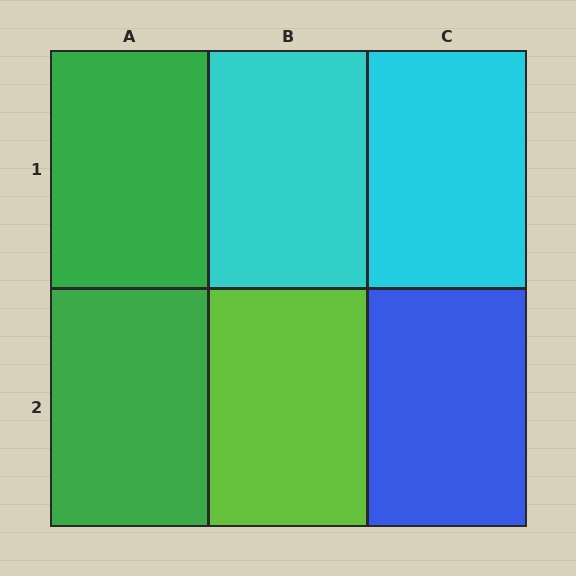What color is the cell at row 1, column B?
Cyan.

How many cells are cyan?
2 cells are cyan.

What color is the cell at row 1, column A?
Green.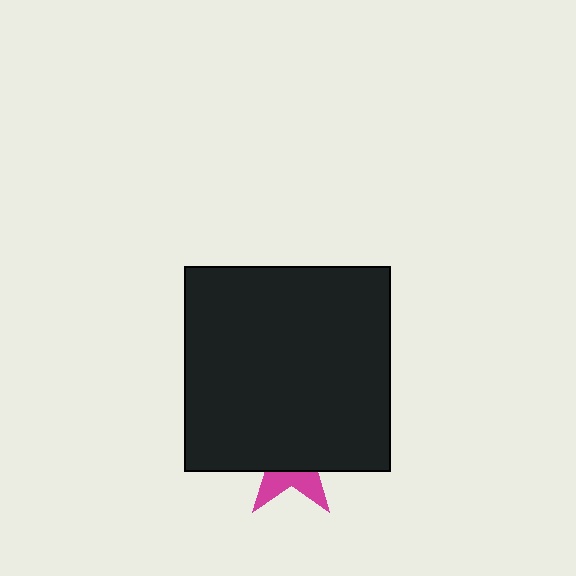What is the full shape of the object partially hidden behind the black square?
The partially hidden object is a magenta star.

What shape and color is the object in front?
The object in front is a black square.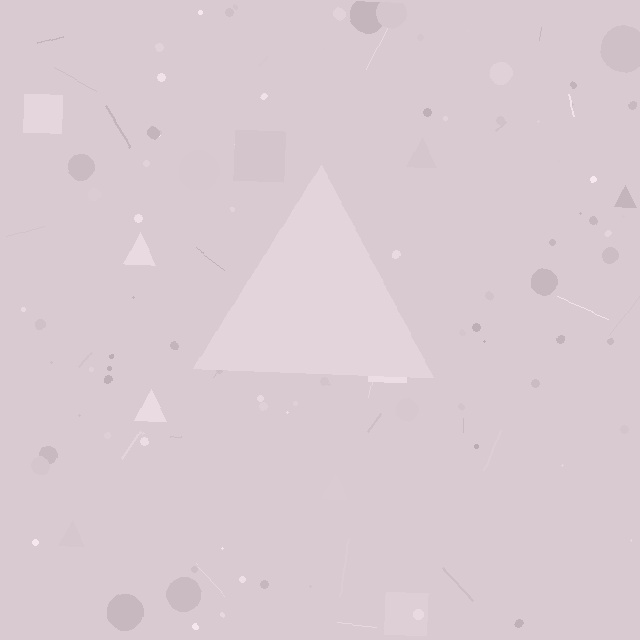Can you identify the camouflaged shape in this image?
The camouflaged shape is a triangle.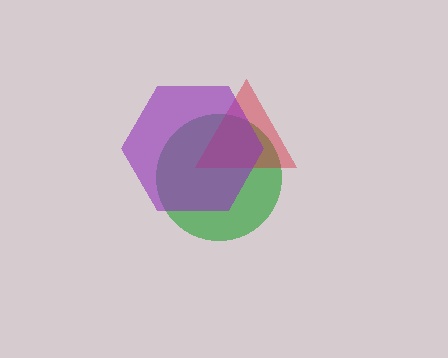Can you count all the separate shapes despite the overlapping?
Yes, there are 3 separate shapes.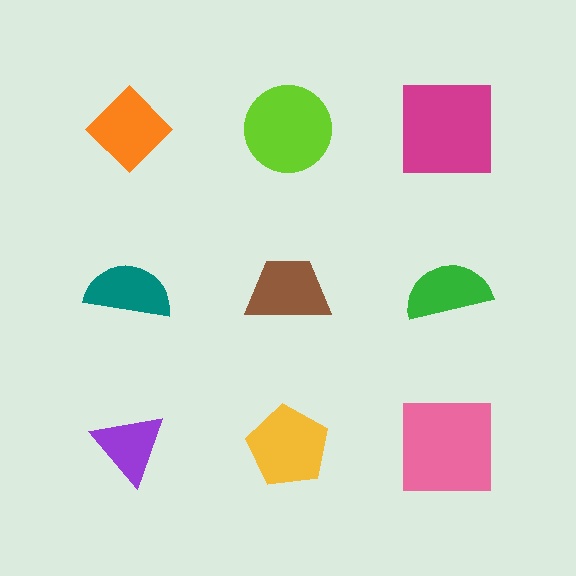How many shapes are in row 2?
3 shapes.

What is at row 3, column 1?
A purple triangle.